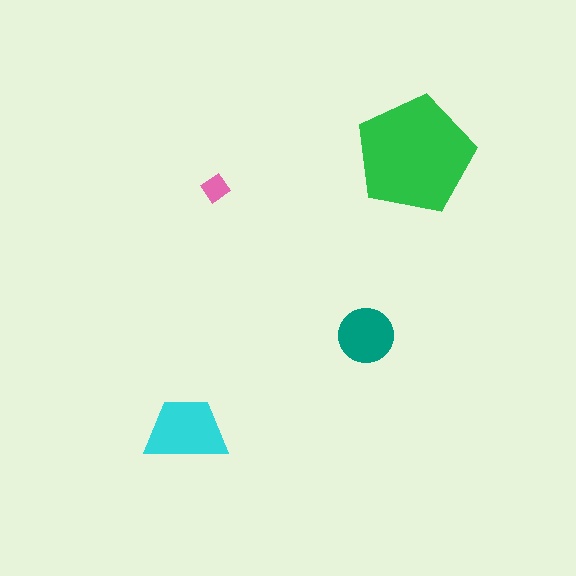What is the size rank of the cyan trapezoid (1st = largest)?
2nd.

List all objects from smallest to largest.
The pink diamond, the teal circle, the cyan trapezoid, the green pentagon.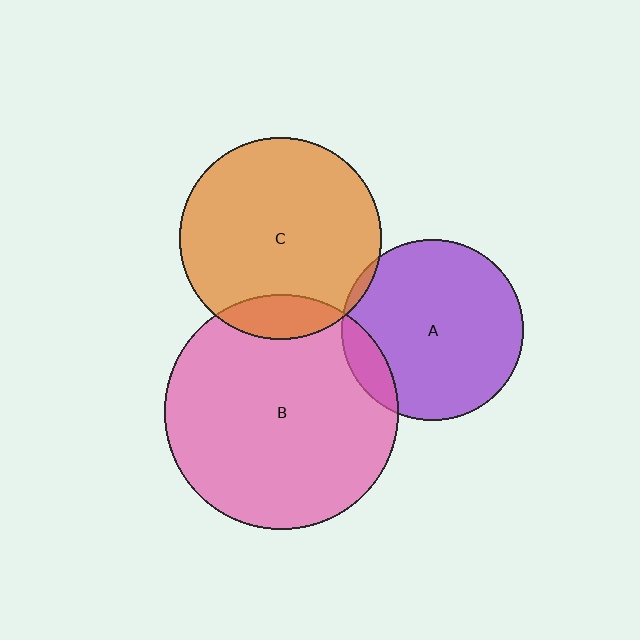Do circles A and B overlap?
Yes.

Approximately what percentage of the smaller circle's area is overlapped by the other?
Approximately 10%.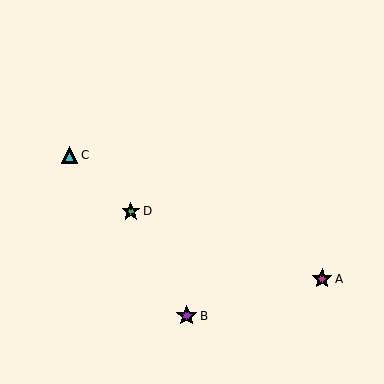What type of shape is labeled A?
Shape A is a magenta star.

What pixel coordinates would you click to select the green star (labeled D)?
Click at (131, 211) to select the green star D.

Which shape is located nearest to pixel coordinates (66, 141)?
The cyan triangle (labeled C) at (69, 155) is nearest to that location.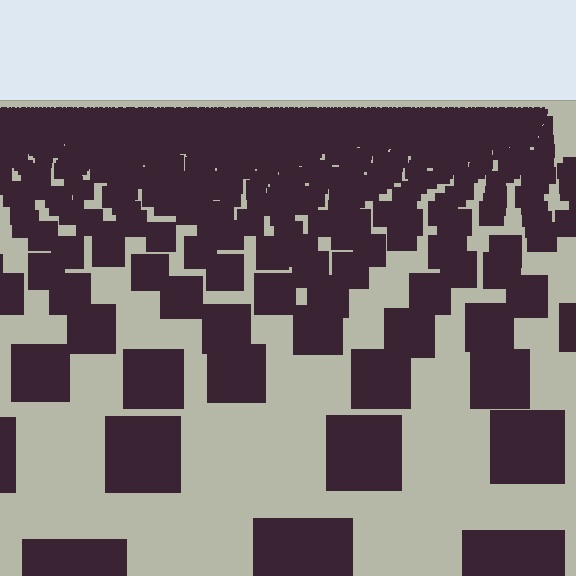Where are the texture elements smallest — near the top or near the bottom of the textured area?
Near the top.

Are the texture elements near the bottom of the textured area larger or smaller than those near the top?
Larger. Near the bottom, elements are closer to the viewer and appear at a bigger on-screen size.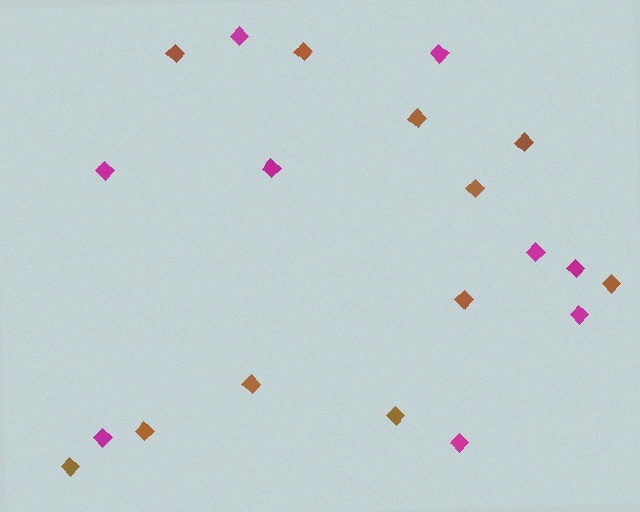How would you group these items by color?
There are 2 groups: one group of magenta diamonds (9) and one group of brown diamonds (11).